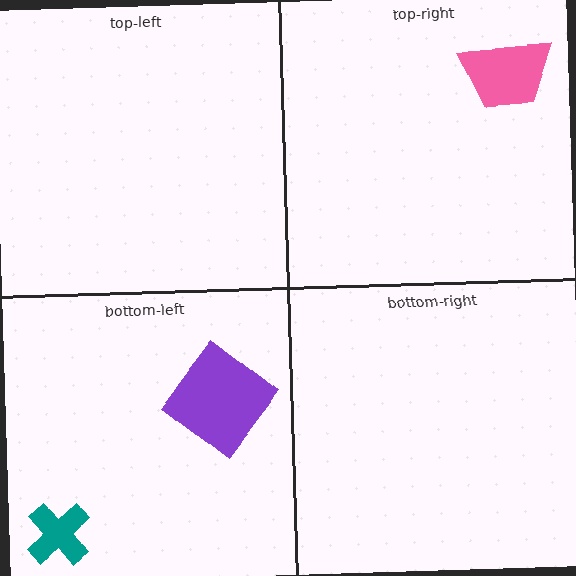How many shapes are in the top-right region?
1.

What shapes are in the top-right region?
The pink trapezoid.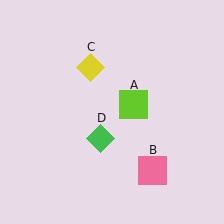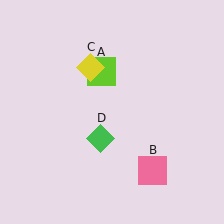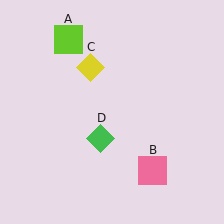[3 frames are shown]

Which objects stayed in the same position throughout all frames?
Pink square (object B) and yellow diamond (object C) and green diamond (object D) remained stationary.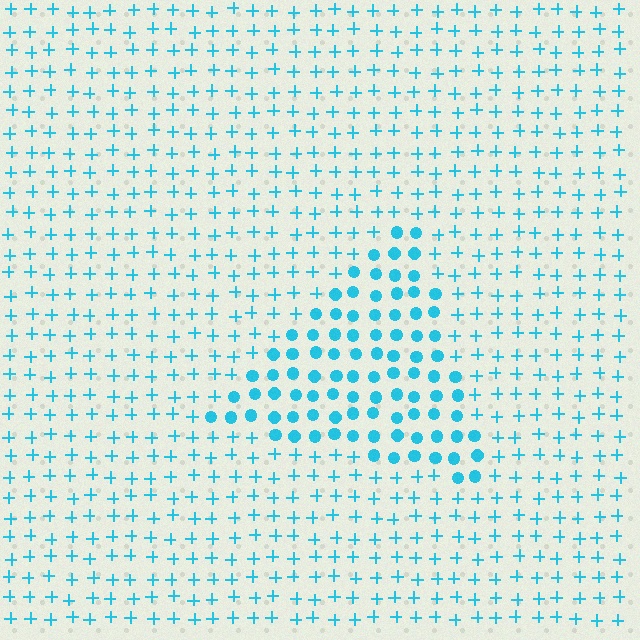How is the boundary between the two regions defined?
The boundary is defined by a change in element shape: circles inside vs. plus signs outside. All elements share the same color and spacing.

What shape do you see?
I see a triangle.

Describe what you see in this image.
The image is filled with small cyan elements arranged in a uniform grid. A triangle-shaped region contains circles, while the surrounding area contains plus signs. The boundary is defined purely by the change in element shape.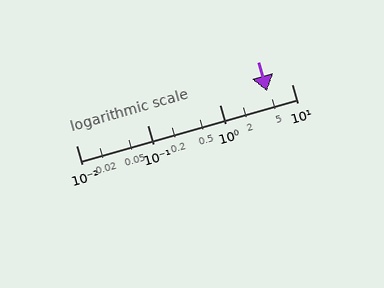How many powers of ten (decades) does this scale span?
The scale spans 3 decades, from 0.01 to 10.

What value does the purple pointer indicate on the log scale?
The pointer indicates approximately 4.5.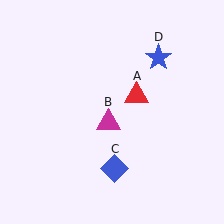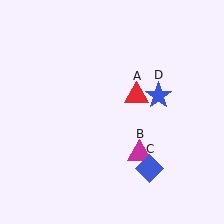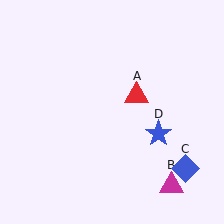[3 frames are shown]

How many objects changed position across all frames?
3 objects changed position: magenta triangle (object B), blue diamond (object C), blue star (object D).